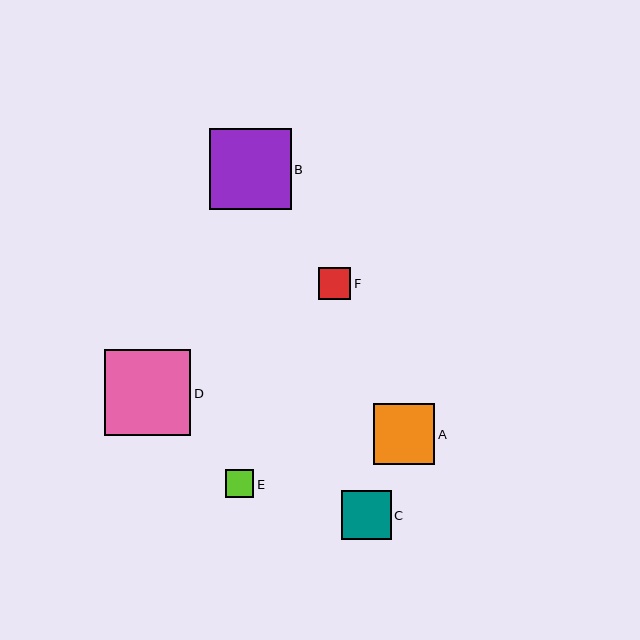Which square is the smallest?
Square E is the smallest with a size of approximately 28 pixels.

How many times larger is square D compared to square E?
Square D is approximately 3.1 times the size of square E.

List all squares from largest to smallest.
From largest to smallest: D, B, A, C, F, E.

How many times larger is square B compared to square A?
Square B is approximately 1.3 times the size of square A.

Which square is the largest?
Square D is the largest with a size of approximately 86 pixels.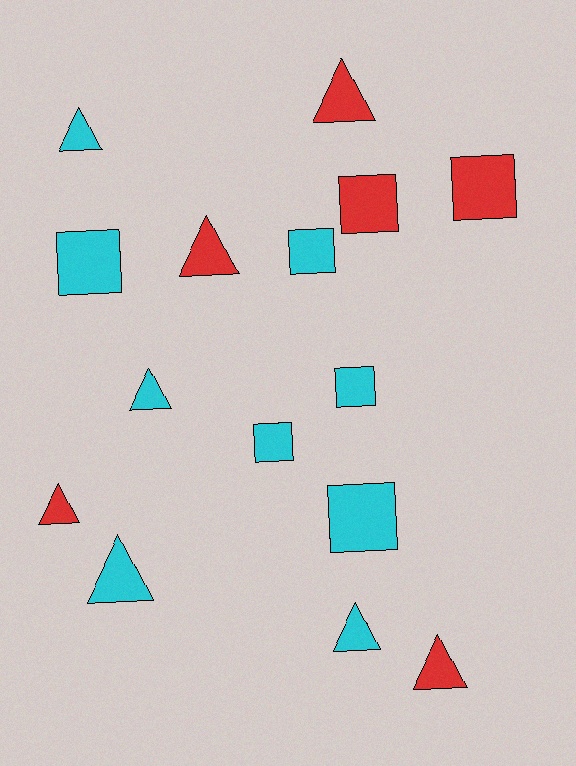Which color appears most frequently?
Cyan, with 9 objects.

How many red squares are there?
There are 2 red squares.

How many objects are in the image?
There are 15 objects.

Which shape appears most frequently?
Triangle, with 8 objects.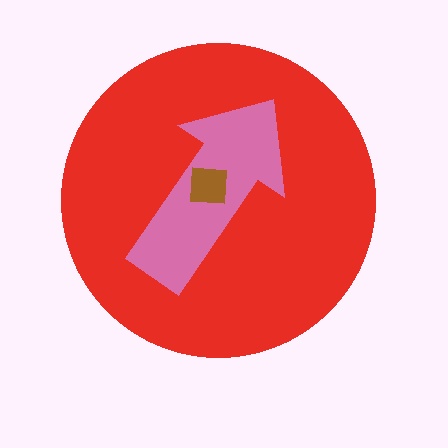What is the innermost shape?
The brown square.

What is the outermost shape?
The red circle.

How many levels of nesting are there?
3.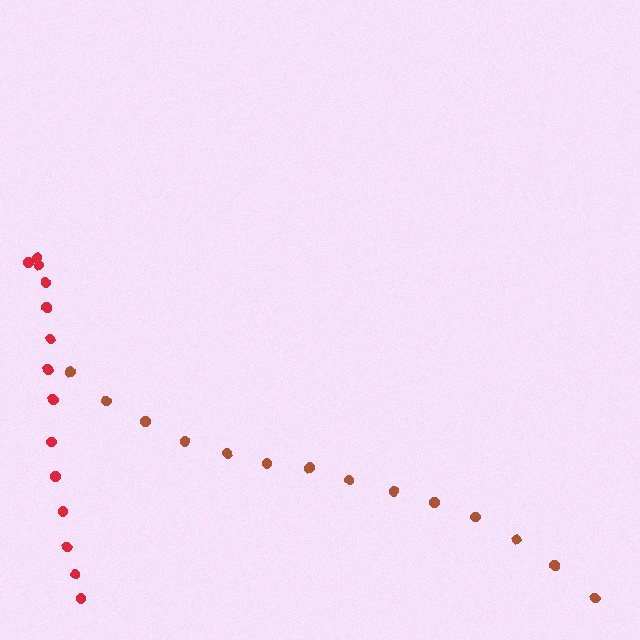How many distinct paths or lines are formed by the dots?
There are 2 distinct paths.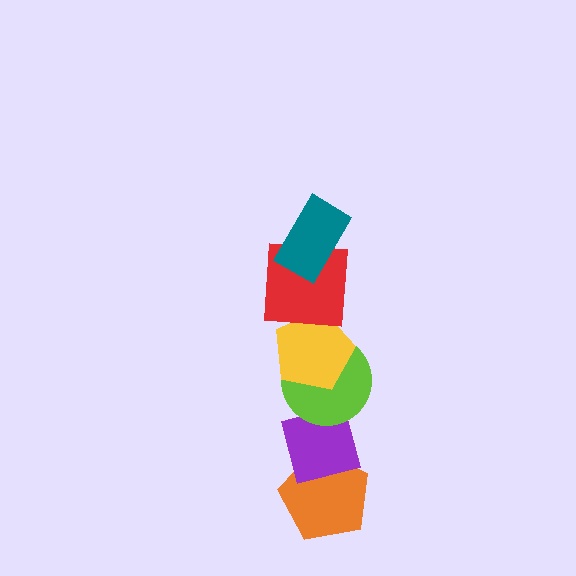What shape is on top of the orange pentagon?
The purple square is on top of the orange pentagon.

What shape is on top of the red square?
The teal rectangle is on top of the red square.